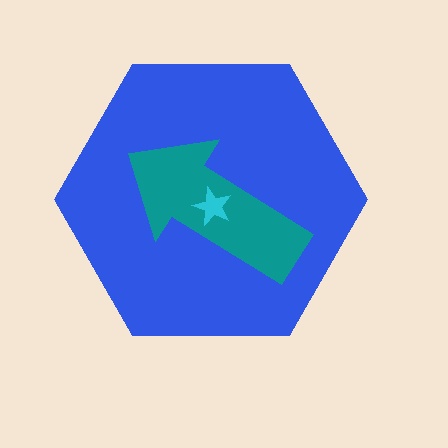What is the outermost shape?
The blue hexagon.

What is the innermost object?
The cyan star.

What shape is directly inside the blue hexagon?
The teal arrow.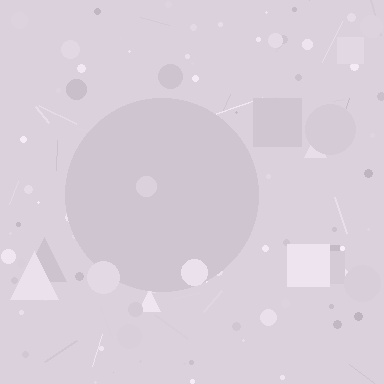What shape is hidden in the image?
A circle is hidden in the image.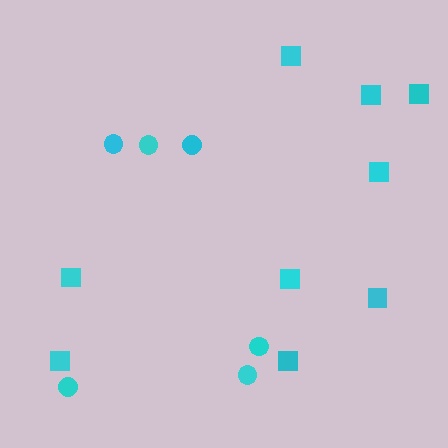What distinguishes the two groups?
There are 2 groups: one group of squares (9) and one group of circles (6).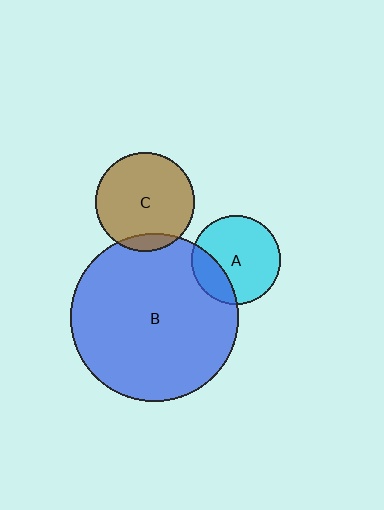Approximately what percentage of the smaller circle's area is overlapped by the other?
Approximately 25%.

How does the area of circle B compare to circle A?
Approximately 3.6 times.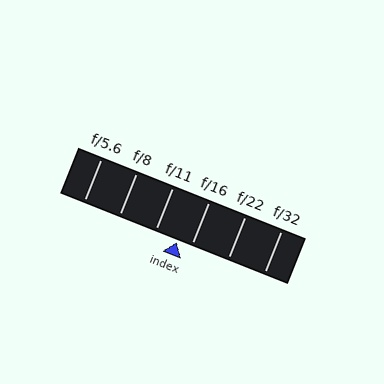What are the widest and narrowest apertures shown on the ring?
The widest aperture shown is f/5.6 and the narrowest is f/32.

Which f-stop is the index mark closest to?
The index mark is closest to f/16.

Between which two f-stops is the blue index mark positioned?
The index mark is between f/11 and f/16.